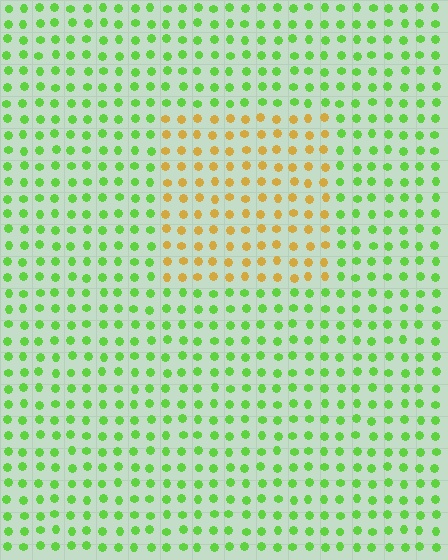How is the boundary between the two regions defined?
The boundary is defined purely by a slight shift in hue (about 65 degrees). Spacing, size, and orientation are identical on both sides.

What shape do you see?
I see a rectangle.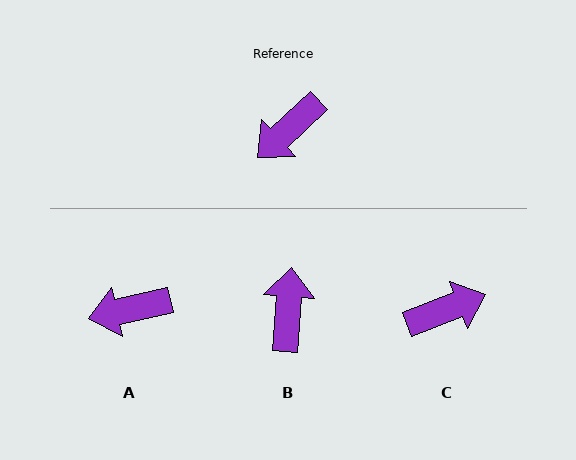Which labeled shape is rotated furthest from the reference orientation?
C, about 158 degrees away.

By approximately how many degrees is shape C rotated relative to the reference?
Approximately 158 degrees counter-clockwise.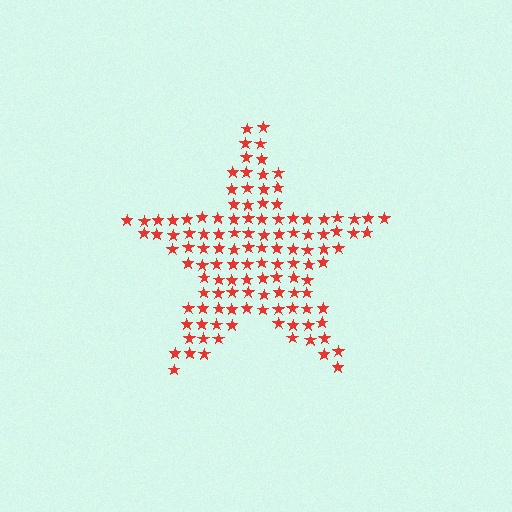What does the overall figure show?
The overall figure shows a star.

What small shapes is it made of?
It is made of small stars.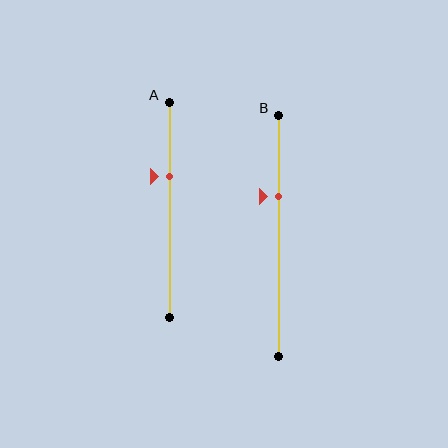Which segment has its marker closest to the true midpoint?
Segment A has its marker closest to the true midpoint.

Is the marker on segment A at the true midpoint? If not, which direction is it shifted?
No, the marker on segment A is shifted upward by about 15% of the segment length.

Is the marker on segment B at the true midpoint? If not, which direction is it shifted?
No, the marker on segment B is shifted upward by about 16% of the segment length.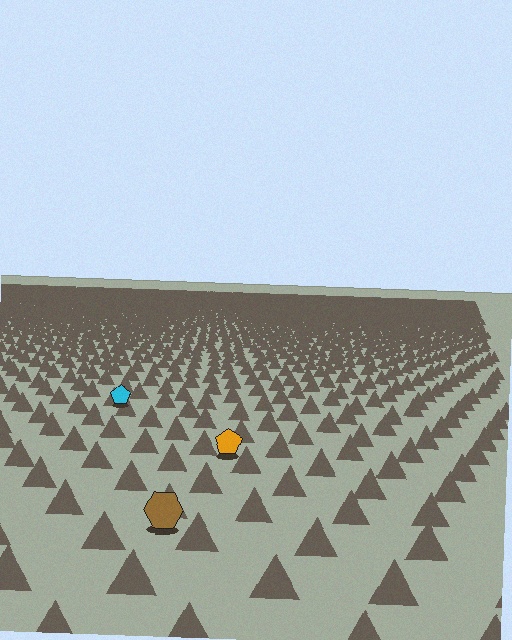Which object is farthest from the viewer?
The cyan pentagon is farthest from the viewer. It appears smaller and the ground texture around it is denser.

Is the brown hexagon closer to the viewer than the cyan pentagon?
Yes. The brown hexagon is closer — you can tell from the texture gradient: the ground texture is coarser near it.